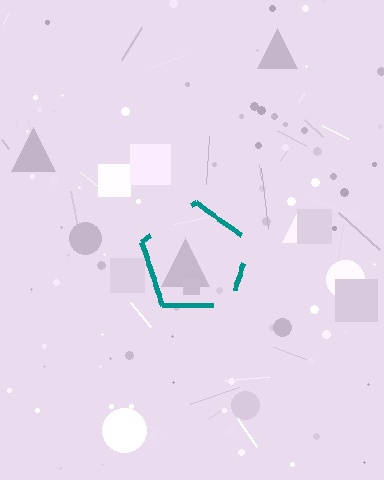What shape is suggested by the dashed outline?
The dashed outline suggests a pentagon.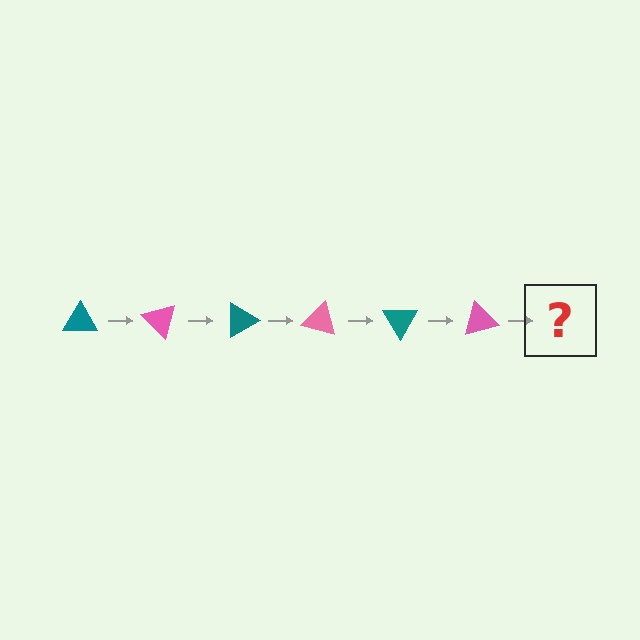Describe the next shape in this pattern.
It should be a teal triangle, rotated 270 degrees from the start.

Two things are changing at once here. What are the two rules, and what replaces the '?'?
The two rules are that it rotates 45 degrees each step and the color cycles through teal and pink. The '?' should be a teal triangle, rotated 270 degrees from the start.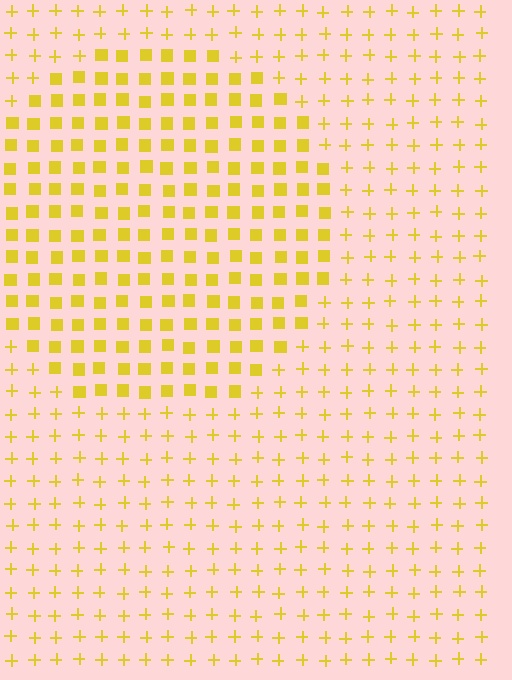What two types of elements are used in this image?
The image uses squares inside the circle region and plus signs outside it.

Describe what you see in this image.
The image is filled with small yellow elements arranged in a uniform grid. A circle-shaped region contains squares, while the surrounding area contains plus signs. The boundary is defined purely by the change in element shape.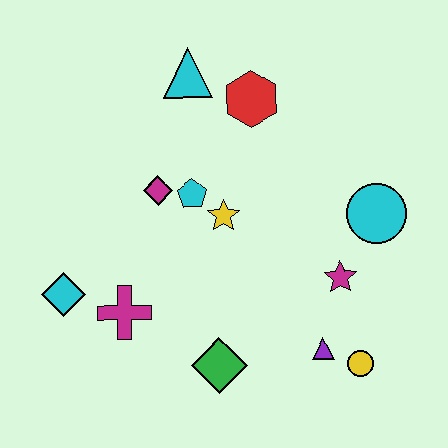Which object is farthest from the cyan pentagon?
The yellow circle is farthest from the cyan pentagon.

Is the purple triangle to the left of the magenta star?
Yes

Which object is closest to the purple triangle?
The yellow circle is closest to the purple triangle.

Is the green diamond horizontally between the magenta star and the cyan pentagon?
Yes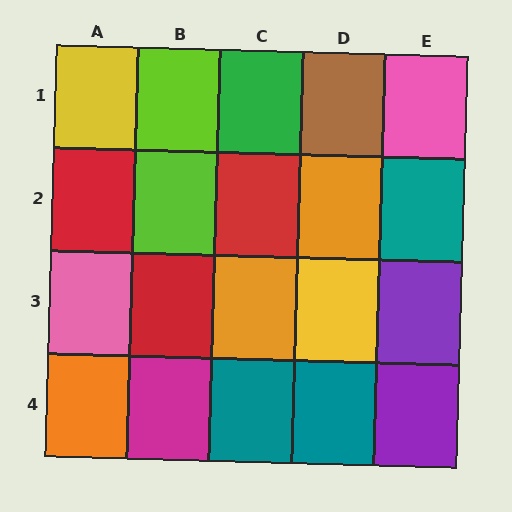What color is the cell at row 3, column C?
Orange.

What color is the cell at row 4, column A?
Orange.